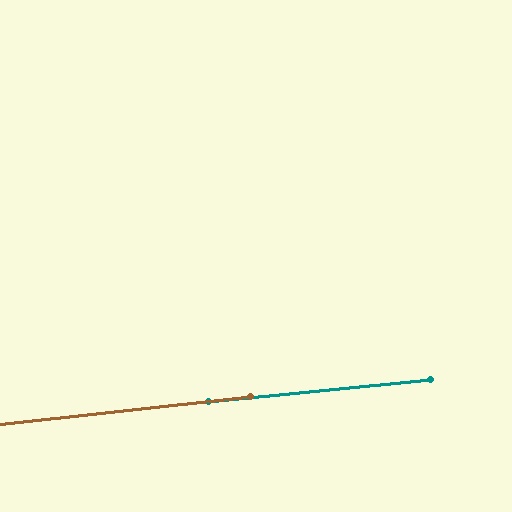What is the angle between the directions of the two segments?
Approximately 1 degree.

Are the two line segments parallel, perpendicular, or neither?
Parallel — their directions differ by only 0.7°.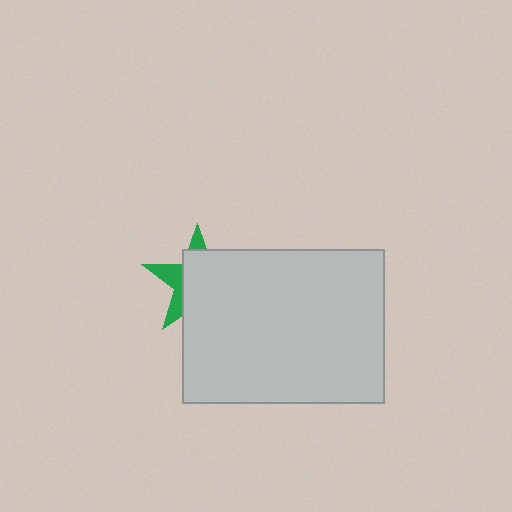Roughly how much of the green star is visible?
A small part of it is visible (roughly 31%).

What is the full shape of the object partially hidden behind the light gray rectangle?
The partially hidden object is a green star.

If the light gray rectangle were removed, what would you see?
You would see the complete green star.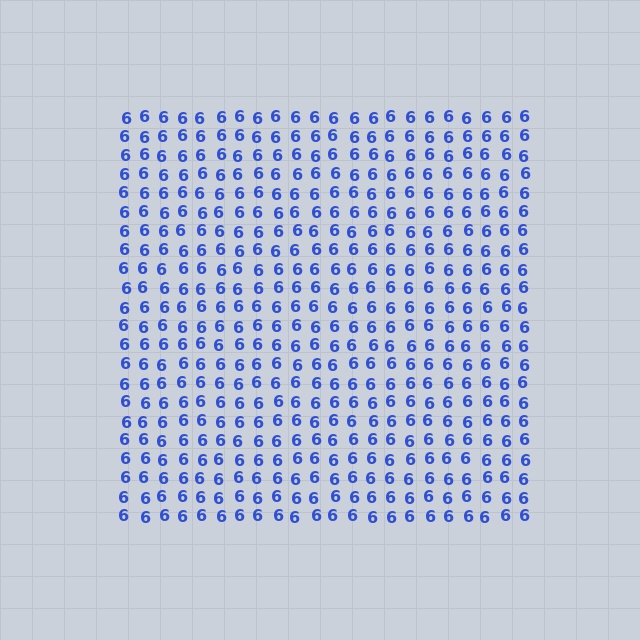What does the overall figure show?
The overall figure shows a square.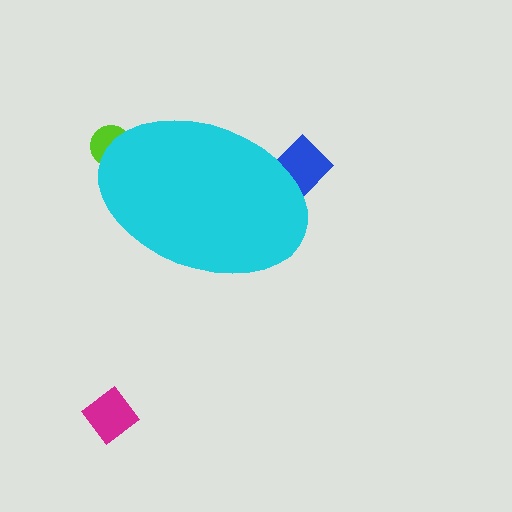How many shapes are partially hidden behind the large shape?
2 shapes are partially hidden.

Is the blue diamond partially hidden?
Yes, the blue diamond is partially hidden behind the cyan ellipse.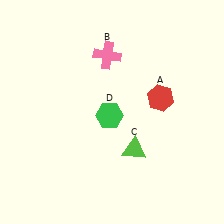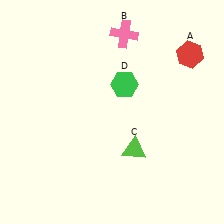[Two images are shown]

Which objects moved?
The objects that moved are: the red hexagon (A), the pink cross (B), the green hexagon (D).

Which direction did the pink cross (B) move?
The pink cross (B) moved up.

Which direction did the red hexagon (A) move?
The red hexagon (A) moved up.